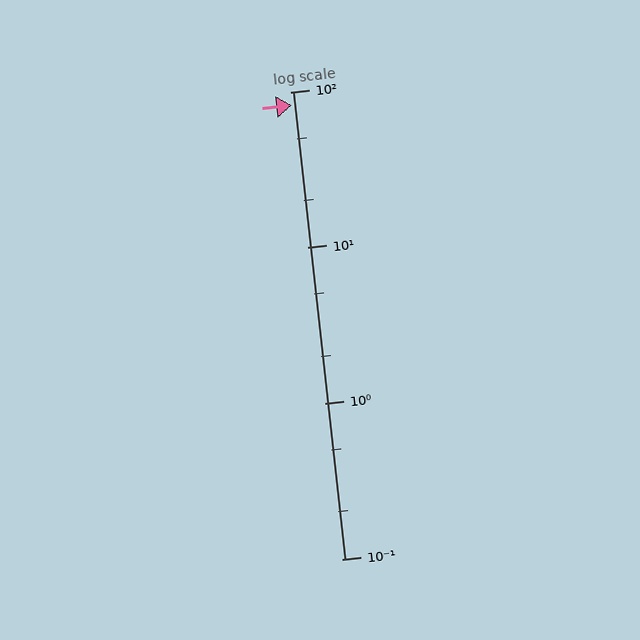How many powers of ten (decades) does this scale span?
The scale spans 3 decades, from 0.1 to 100.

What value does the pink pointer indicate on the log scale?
The pointer indicates approximately 82.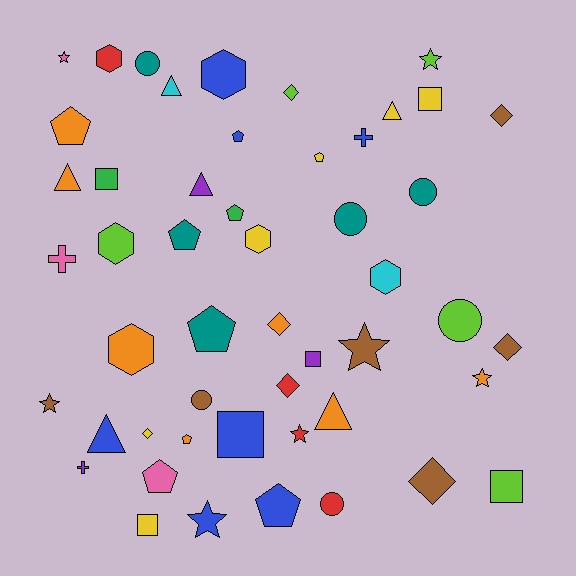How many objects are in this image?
There are 50 objects.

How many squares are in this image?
There are 6 squares.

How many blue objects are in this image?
There are 7 blue objects.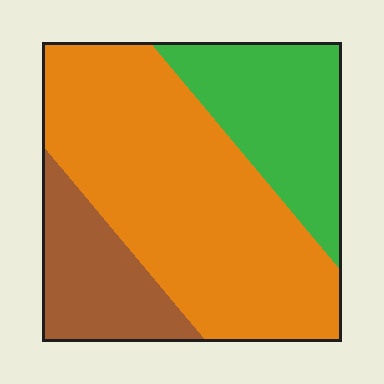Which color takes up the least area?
Brown, at roughly 20%.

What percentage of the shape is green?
Green covers around 25% of the shape.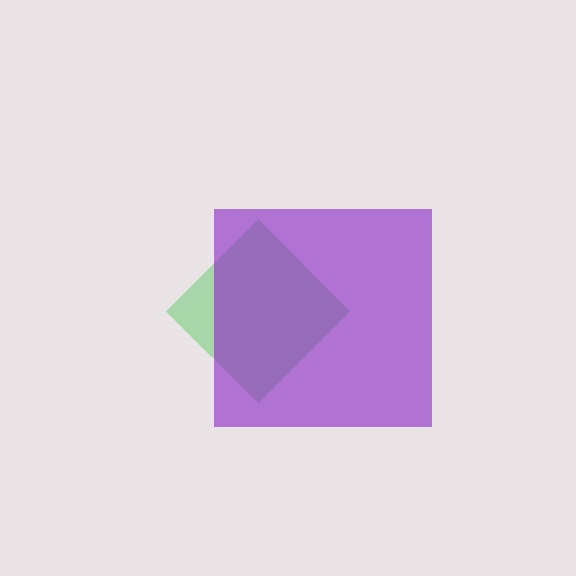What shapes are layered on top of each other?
The layered shapes are: a green diamond, a purple square.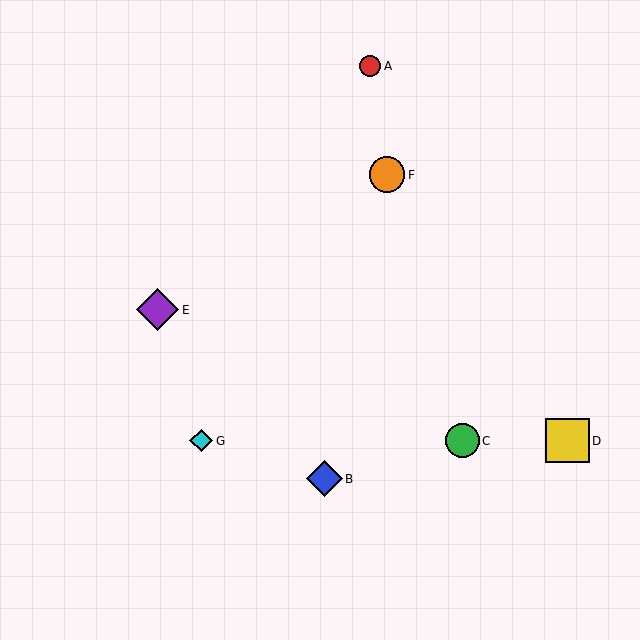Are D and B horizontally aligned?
No, D is at y≈441 and B is at y≈479.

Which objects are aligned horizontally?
Objects C, D, G are aligned horizontally.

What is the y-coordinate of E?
Object E is at y≈310.